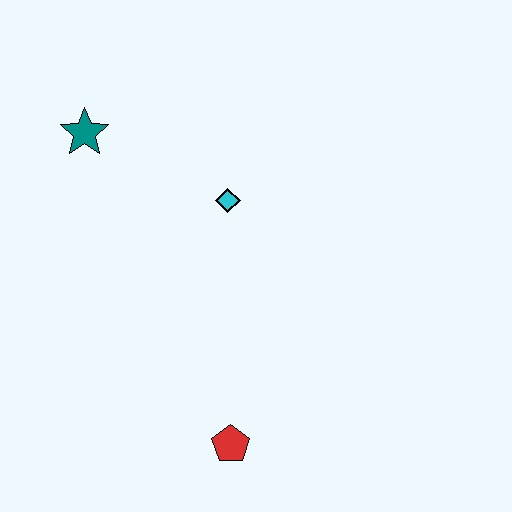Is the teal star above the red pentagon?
Yes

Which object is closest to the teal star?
The cyan diamond is closest to the teal star.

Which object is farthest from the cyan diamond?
The red pentagon is farthest from the cyan diamond.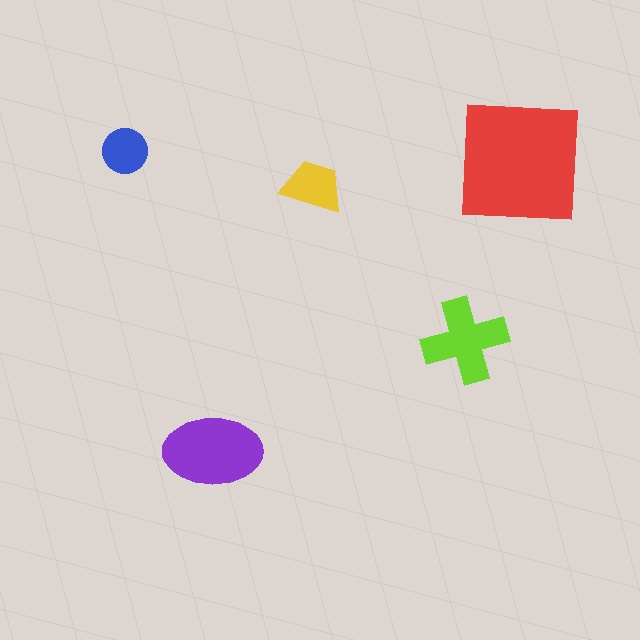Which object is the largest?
The red square.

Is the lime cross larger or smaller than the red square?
Smaller.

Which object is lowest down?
The purple ellipse is bottommost.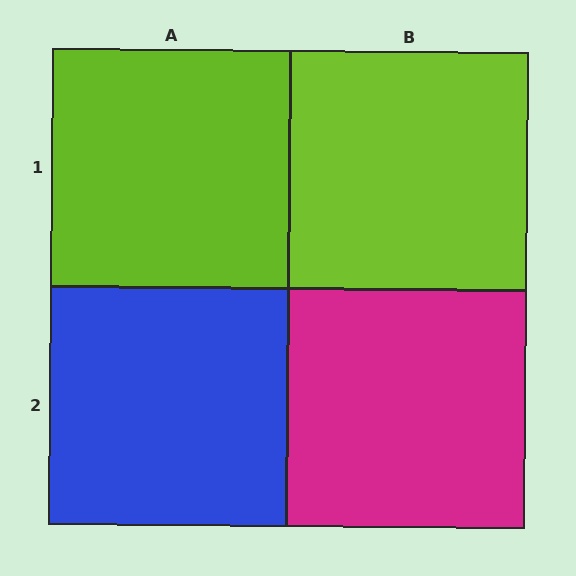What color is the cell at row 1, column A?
Lime.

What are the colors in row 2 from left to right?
Blue, magenta.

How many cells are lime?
2 cells are lime.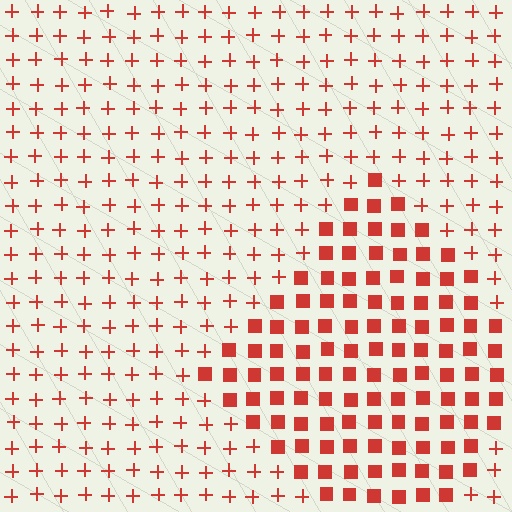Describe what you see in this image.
The image is filled with small red elements arranged in a uniform grid. A diamond-shaped region contains squares, while the surrounding area contains plus signs. The boundary is defined purely by the change in element shape.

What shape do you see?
I see a diamond.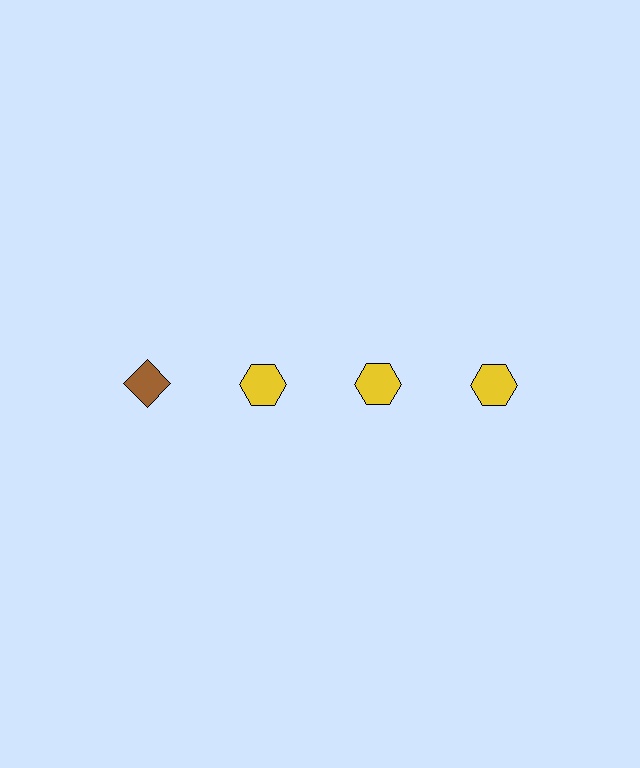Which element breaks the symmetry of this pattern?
The brown diamond in the top row, leftmost column breaks the symmetry. All other shapes are yellow hexagons.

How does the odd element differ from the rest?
It differs in both color (brown instead of yellow) and shape (diamond instead of hexagon).